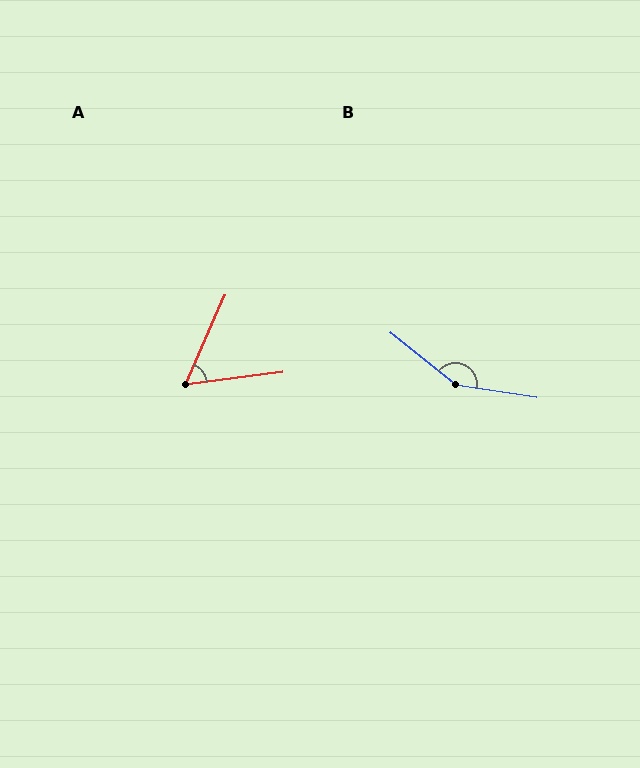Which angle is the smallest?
A, at approximately 59 degrees.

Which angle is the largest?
B, at approximately 150 degrees.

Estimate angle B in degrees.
Approximately 150 degrees.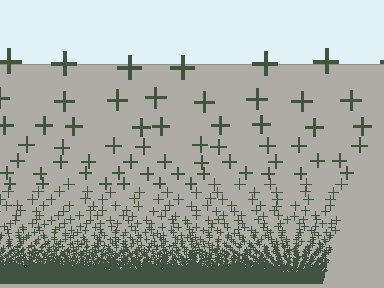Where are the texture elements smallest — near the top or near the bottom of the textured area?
Near the bottom.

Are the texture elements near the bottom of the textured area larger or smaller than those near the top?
Smaller. The gradient is inverted — elements near the bottom are smaller and denser.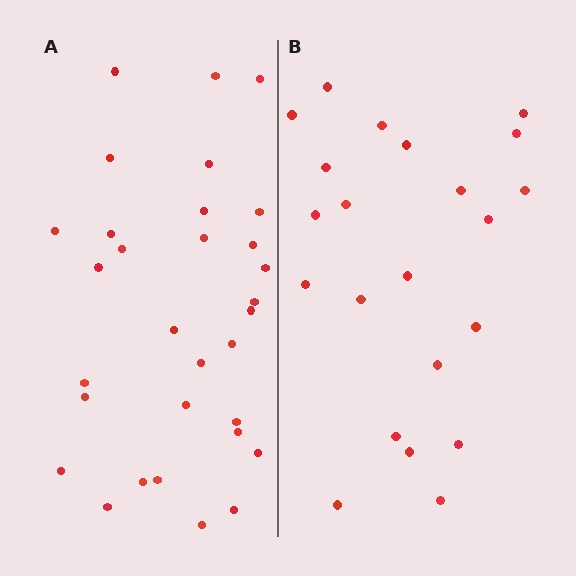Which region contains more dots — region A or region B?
Region A (the left region) has more dots.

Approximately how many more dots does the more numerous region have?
Region A has roughly 8 or so more dots than region B.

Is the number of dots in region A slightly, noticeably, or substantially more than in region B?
Region A has noticeably more, but not dramatically so. The ratio is roughly 1.4 to 1.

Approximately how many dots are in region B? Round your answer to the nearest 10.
About 20 dots. (The exact count is 22, which rounds to 20.)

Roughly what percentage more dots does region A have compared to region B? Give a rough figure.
About 40% more.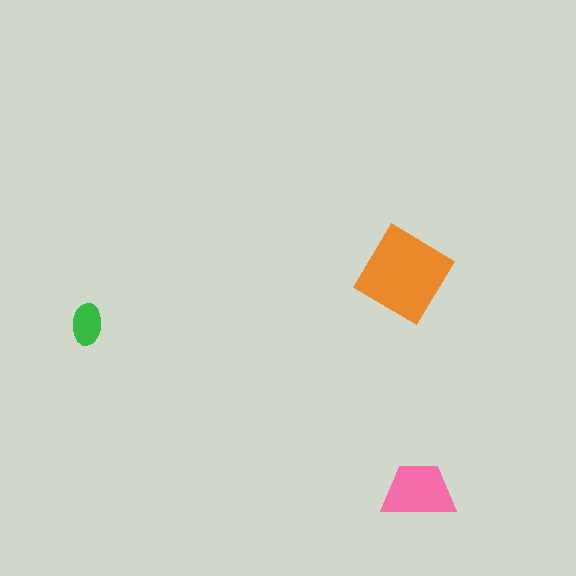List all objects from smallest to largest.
The green ellipse, the pink trapezoid, the orange diamond.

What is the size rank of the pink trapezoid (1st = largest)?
2nd.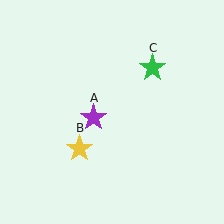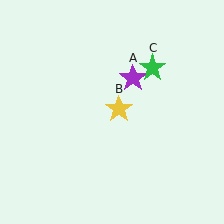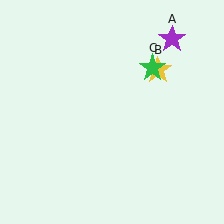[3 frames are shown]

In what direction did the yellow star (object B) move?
The yellow star (object B) moved up and to the right.